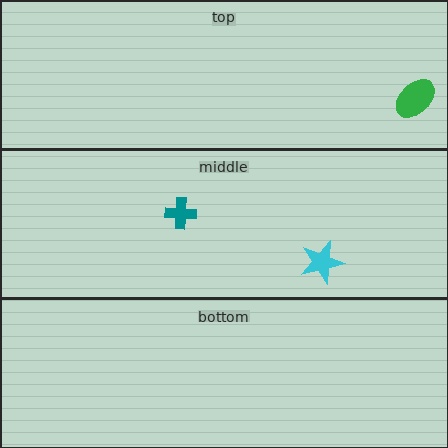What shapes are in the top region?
The green ellipse.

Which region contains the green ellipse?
The top region.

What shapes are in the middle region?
The teal cross, the cyan star.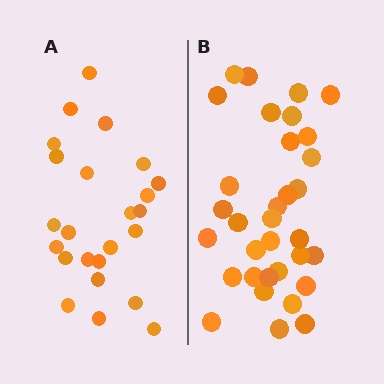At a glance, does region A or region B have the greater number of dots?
Region B (the right region) has more dots.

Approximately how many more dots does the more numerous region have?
Region B has roughly 8 or so more dots than region A.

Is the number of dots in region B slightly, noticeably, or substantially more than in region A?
Region B has noticeably more, but not dramatically so. The ratio is roughly 1.4 to 1.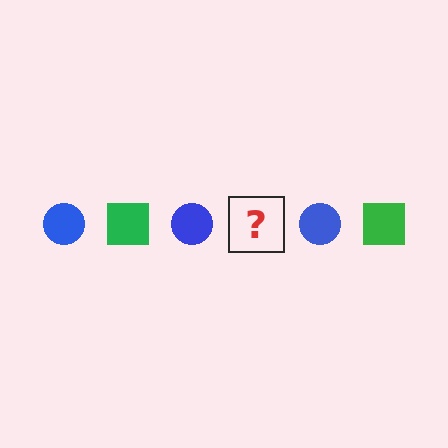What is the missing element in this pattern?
The missing element is a green square.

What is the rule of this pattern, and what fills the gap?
The rule is that the pattern alternates between blue circle and green square. The gap should be filled with a green square.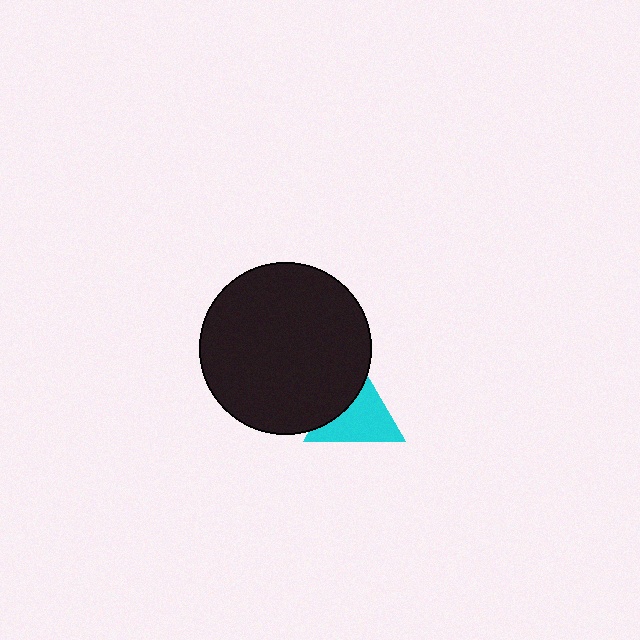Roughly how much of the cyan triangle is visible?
About half of it is visible (roughly 65%).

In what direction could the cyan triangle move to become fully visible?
The cyan triangle could move toward the lower-right. That would shift it out from behind the black circle entirely.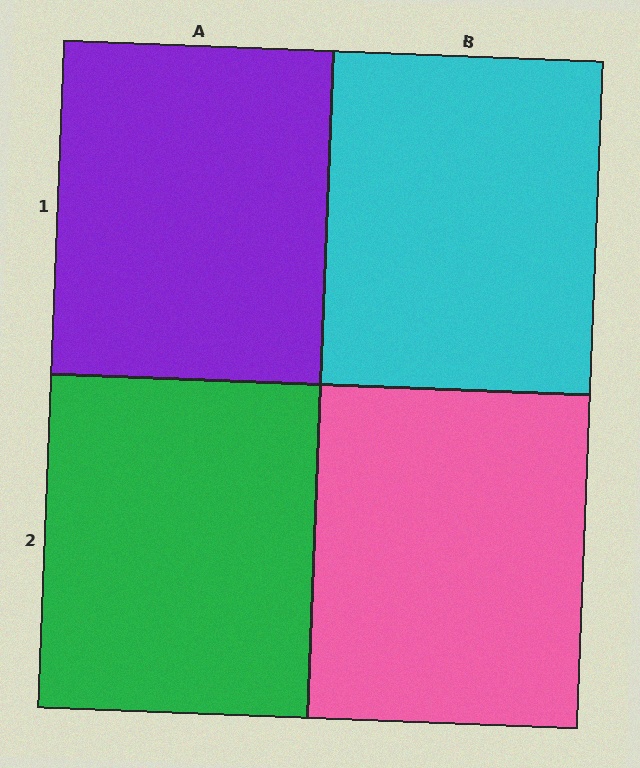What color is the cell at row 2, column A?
Green.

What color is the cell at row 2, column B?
Pink.